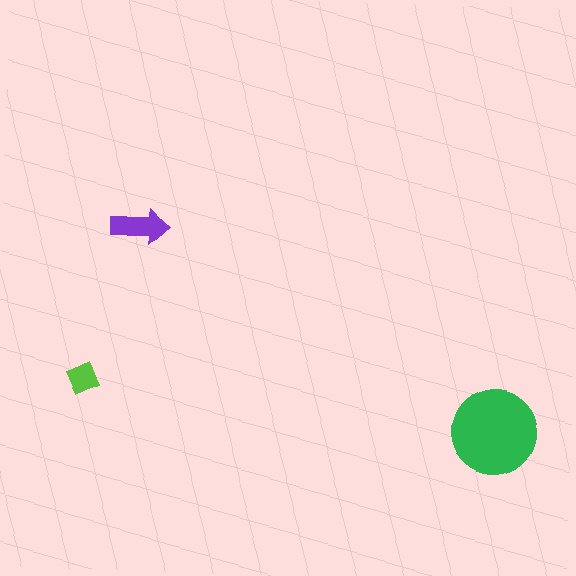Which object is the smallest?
The lime diamond.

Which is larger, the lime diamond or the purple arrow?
The purple arrow.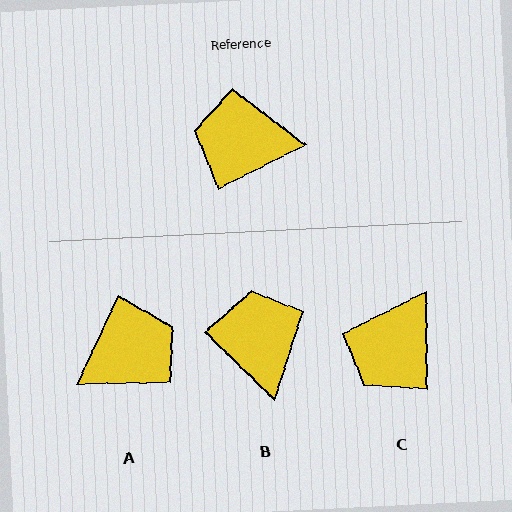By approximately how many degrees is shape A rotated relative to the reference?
Approximately 141 degrees clockwise.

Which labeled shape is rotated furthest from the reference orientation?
A, about 141 degrees away.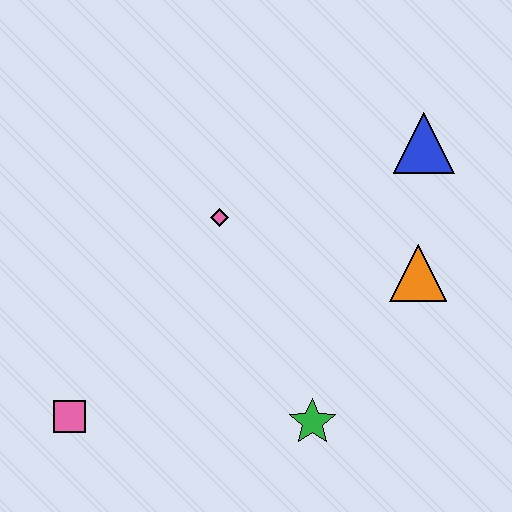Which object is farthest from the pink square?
The blue triangle is farthest from the pink square.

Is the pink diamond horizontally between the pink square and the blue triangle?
Yes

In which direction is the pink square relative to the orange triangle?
The pink square is to the left of the orange triangle.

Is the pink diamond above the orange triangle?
Yes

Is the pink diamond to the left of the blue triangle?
Yes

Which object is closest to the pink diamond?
The orange triangle is closest to the pink diamond.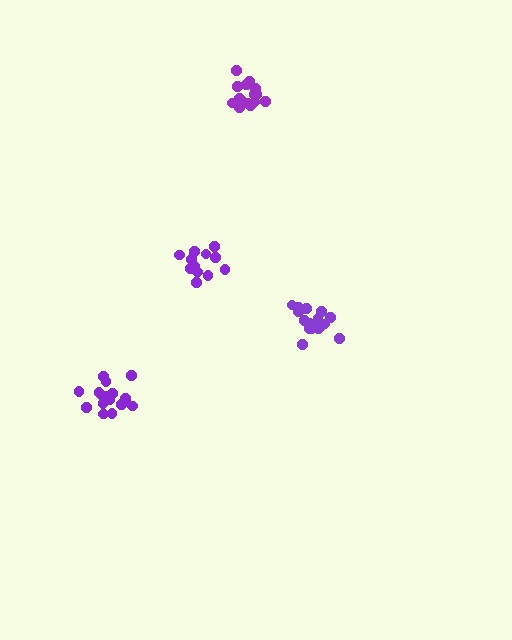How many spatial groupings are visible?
There are 4 spatial groupings.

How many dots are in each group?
Group 1: 17 dots, Group 2: 16 dots, Group 3: 16 dots, Group 4: 13 dots (62 total).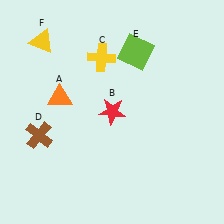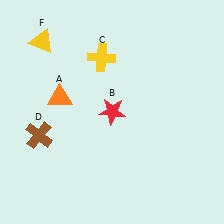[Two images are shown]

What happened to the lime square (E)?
The lime square (E) was removed in Image 2. It was in the top-right area of Image 1.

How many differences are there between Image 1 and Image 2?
There is 1 difference between the two images.